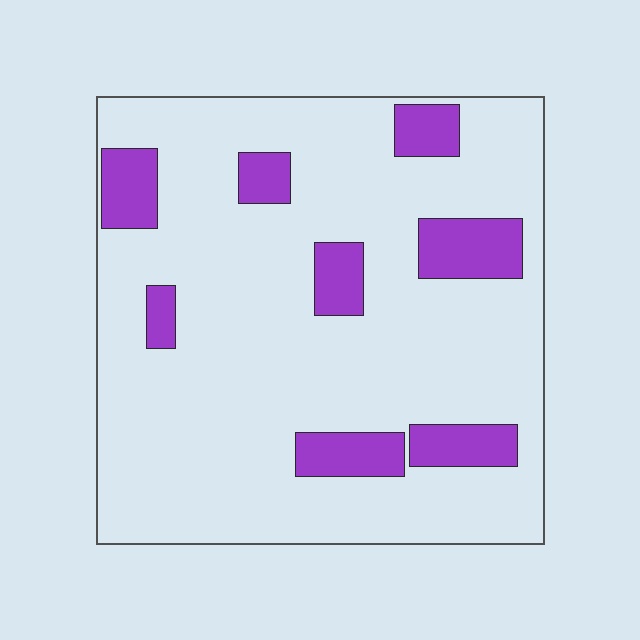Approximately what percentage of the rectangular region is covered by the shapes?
Approximately 15%.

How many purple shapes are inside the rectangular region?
8.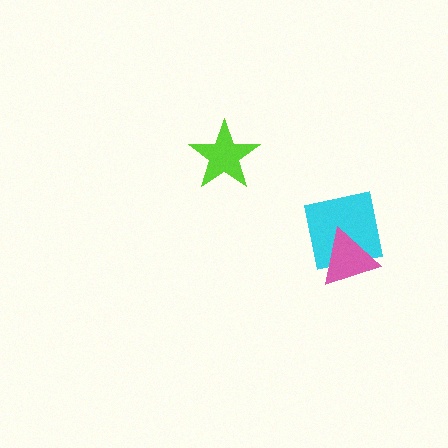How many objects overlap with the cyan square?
1 object overlaps with the cyan square.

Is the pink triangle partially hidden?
No, no other shape covers it.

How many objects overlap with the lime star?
0 objects overlap with the lime star.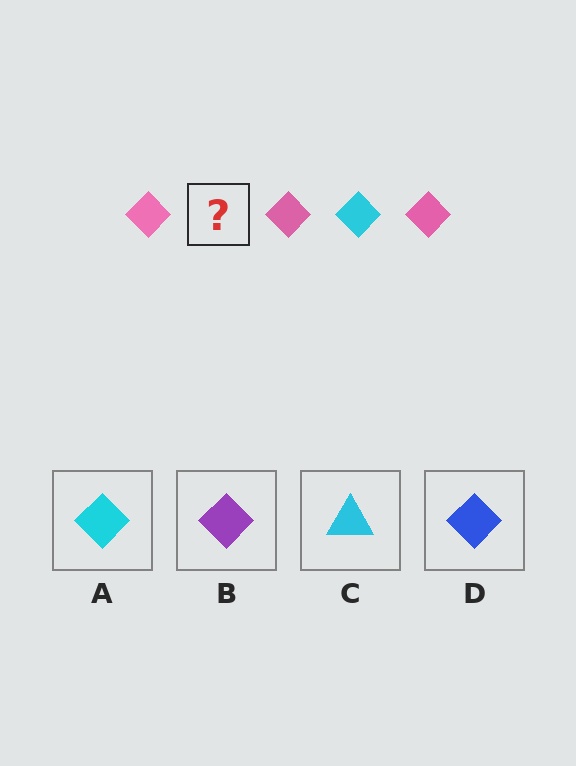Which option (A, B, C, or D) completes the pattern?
A.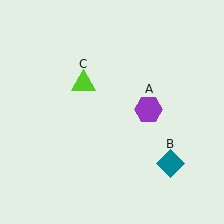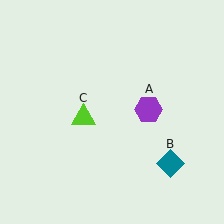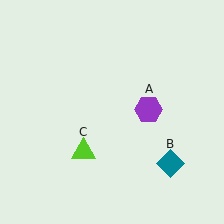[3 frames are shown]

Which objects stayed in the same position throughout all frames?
Purple hexagon (object A) and teal diamond (object B) remained stationary.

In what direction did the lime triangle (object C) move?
The lime triangle (object C) moved down.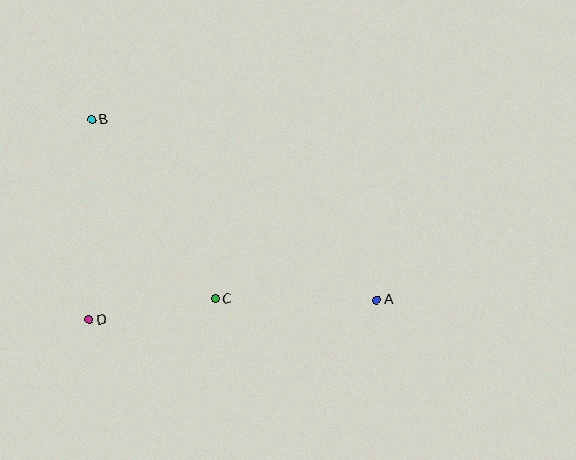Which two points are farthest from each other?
Points A and B are farthest from each other.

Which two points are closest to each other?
Points C and D are closest to each other.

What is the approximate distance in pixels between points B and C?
The distance between B and C is approximately 217 pixels.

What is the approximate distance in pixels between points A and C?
The distance between A and C is approximately 161 pixels.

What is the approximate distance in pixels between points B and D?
The distance between B and D is approximately 200 pixels.